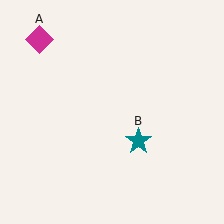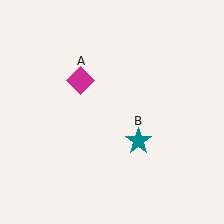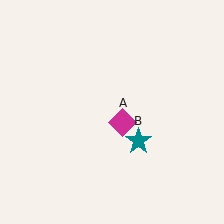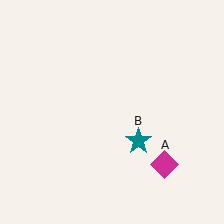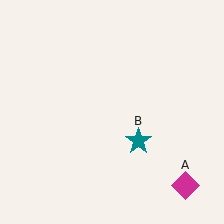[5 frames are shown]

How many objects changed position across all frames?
1 object changed position: magenta diamond (object A).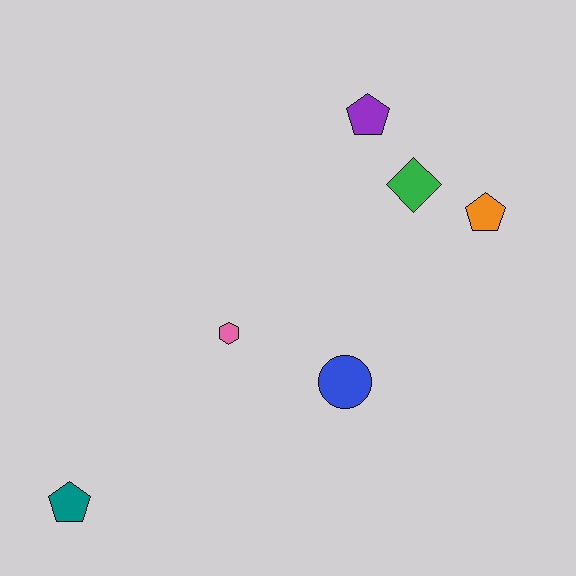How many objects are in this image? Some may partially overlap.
There are 6 objects.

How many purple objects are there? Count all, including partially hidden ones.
There is 1 purple object.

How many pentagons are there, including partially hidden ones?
There are 3 pentagons.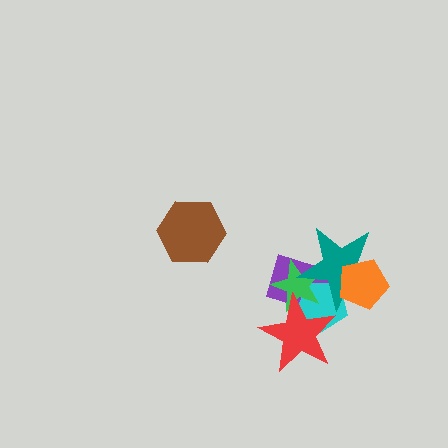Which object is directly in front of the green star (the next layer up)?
The teal star is directly in front of the green star.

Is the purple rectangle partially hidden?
Yes, it is partially covered by another shape.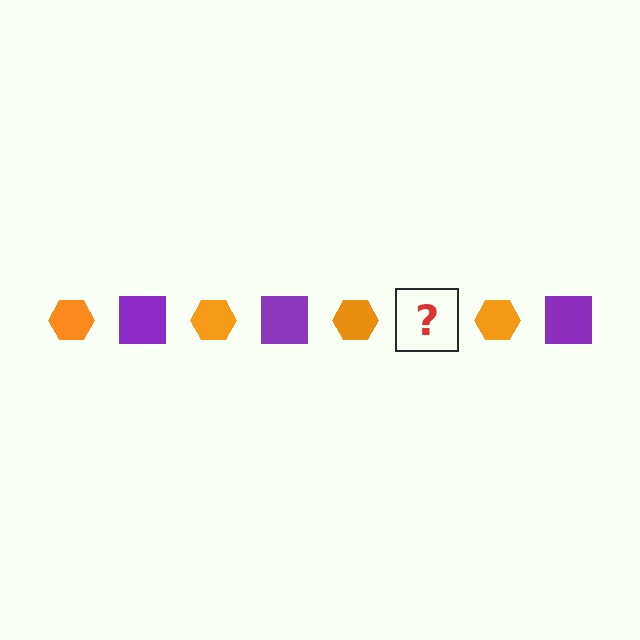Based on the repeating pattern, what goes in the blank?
The blank should be a purple square.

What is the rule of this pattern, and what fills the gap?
The rule is that the pattern alternates between orange hexagon and purple square. The gap should be filled with a purple square.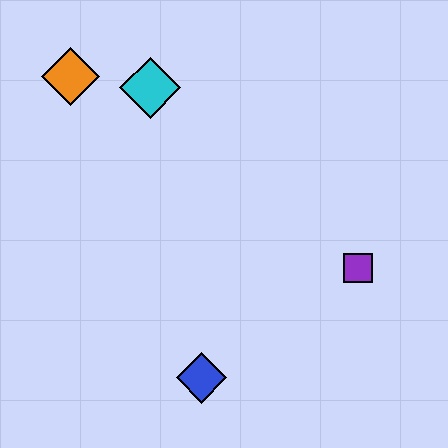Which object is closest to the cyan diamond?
The orange diamond is closest to the cyan diamond.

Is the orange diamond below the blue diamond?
No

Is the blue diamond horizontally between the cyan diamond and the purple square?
Yes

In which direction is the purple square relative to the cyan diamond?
The purple square is to the right of the cyan diamond.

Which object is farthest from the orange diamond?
The purple square is farthest from the orange diamond.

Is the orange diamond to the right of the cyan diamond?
No